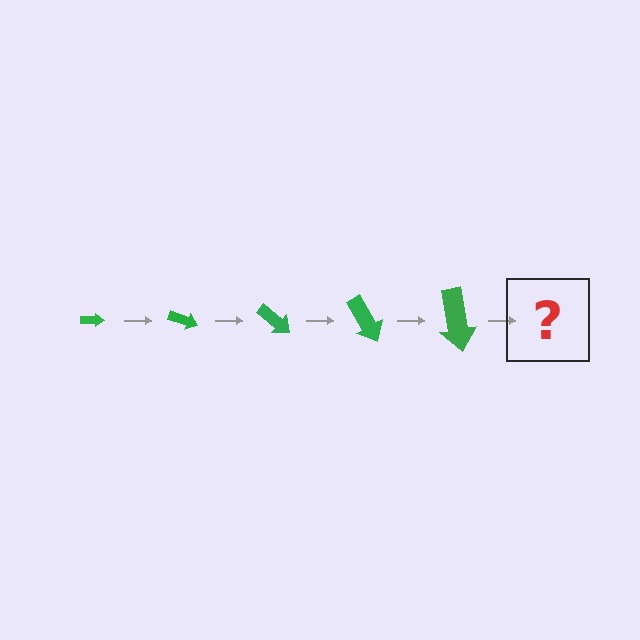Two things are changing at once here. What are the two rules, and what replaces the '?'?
The two rules are that the arrow grows larger each step and it rotates 20 degrees each step. The '?' should be an arrow, larger than the previous one and rotated 100 degrees from the start.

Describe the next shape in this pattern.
It should be an arrow, larger than the previous one and rotated 100 degrees from the start.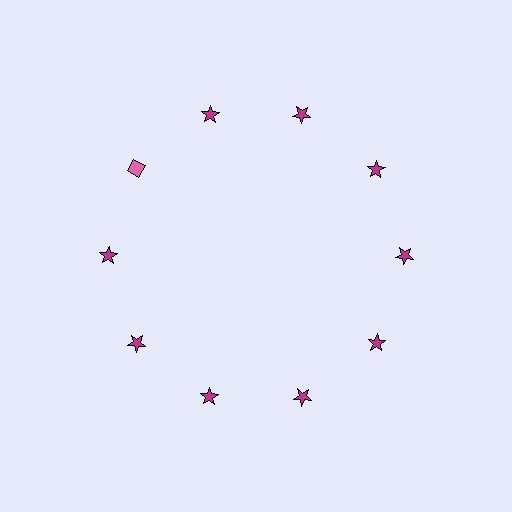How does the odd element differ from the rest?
It differs in both color (pink instead of magenta) and shape (diamond instead of star).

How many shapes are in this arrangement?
There are 10 shapes arranged in a ring pattern.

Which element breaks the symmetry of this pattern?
The pink diamond at roughly the 10 o'clock position breaks the symmetry. All other shapes are magenta stars.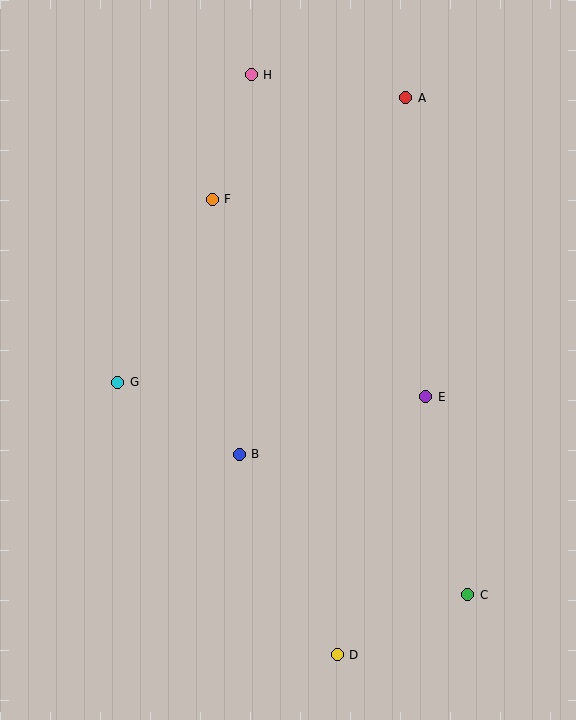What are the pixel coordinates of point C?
Point C is at (468, 595).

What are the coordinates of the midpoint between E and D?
The midpoint between E and D is at (382, 526).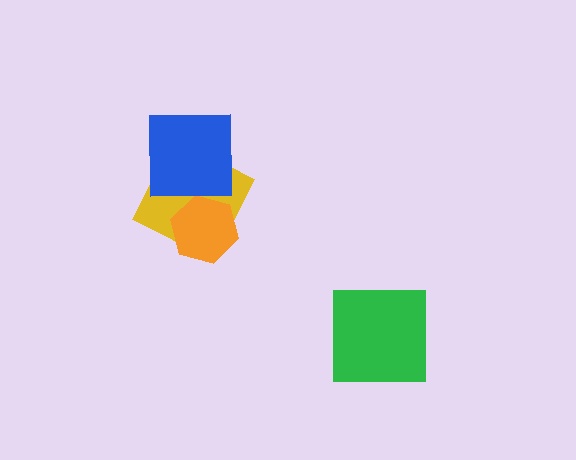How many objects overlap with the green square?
0 objects overlap with the green square.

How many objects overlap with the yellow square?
2 objects overlap with the yellow square.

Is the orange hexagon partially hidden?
No, no other shape covers it.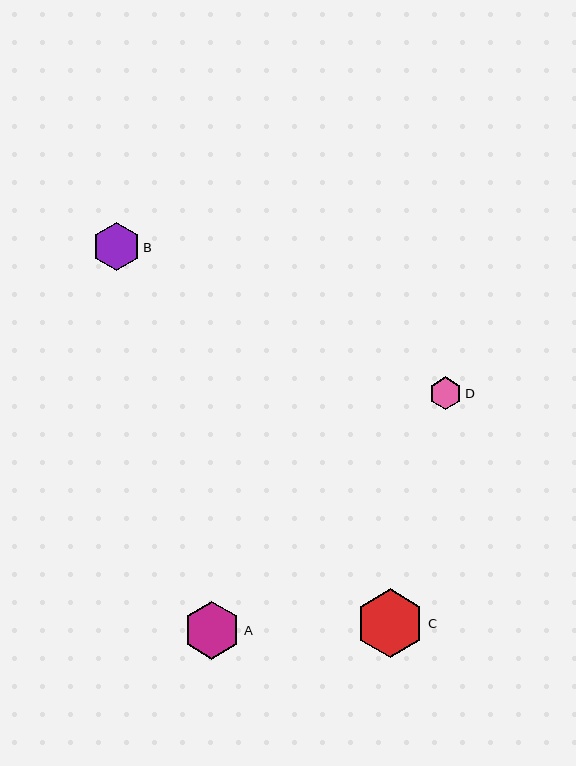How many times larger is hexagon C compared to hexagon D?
Hexagon C is approximately 2.1 times the size of hexagon D.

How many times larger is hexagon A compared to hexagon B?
Hexagon A is approximately 1.2 times the size of hexagon B.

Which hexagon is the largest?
Hexagon C is the largest with a size of approximately 69 pixels.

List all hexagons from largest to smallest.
From largest to smallest: C, A, B, D.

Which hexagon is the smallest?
Hexagon D is the smallest with a size of approximately 33 pixels.